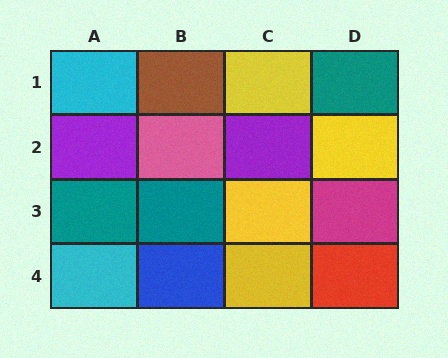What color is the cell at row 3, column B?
Teal.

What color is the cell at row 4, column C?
Yellow.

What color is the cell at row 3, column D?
Magenta.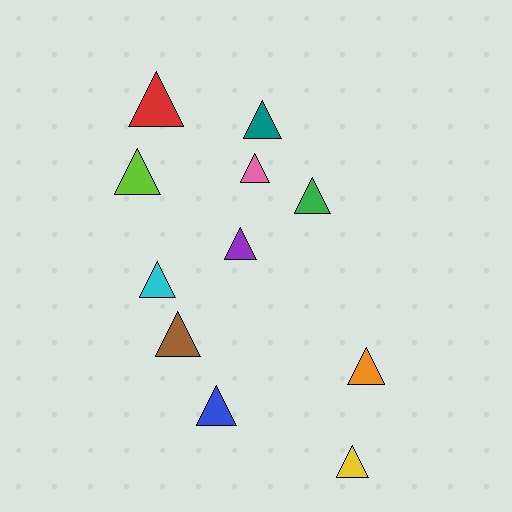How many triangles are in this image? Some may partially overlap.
There are 11 triangles.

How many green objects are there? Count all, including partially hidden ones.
There is 1 green object.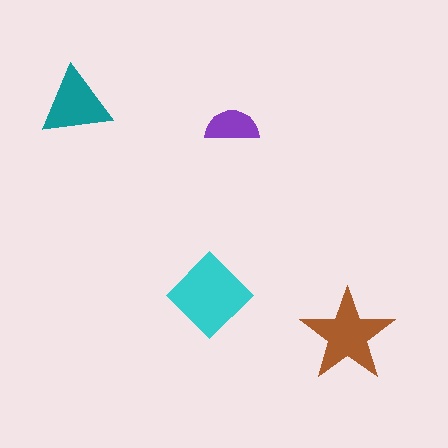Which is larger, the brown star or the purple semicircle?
The brown star.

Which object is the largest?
The cyan diamond.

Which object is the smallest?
The purple semicircle.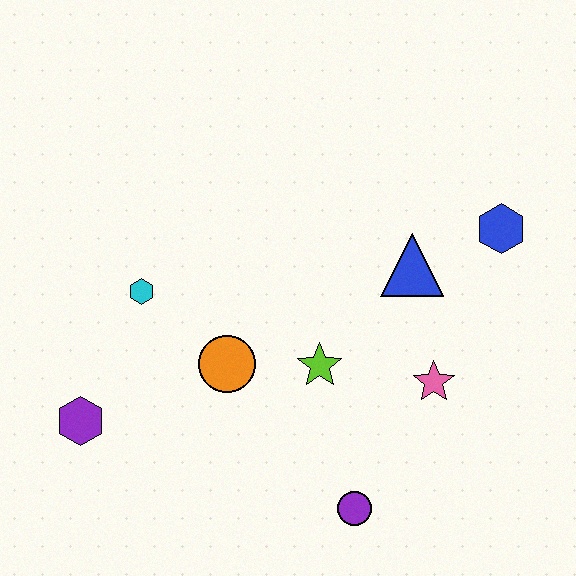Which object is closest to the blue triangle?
The blue hexagon is closest to the blue triangle.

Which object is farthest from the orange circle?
The blue hexagon is farthest from the orange circle.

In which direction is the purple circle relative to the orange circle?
The purple circle is below the orange circle.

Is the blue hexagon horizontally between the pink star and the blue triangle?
No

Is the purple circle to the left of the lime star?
No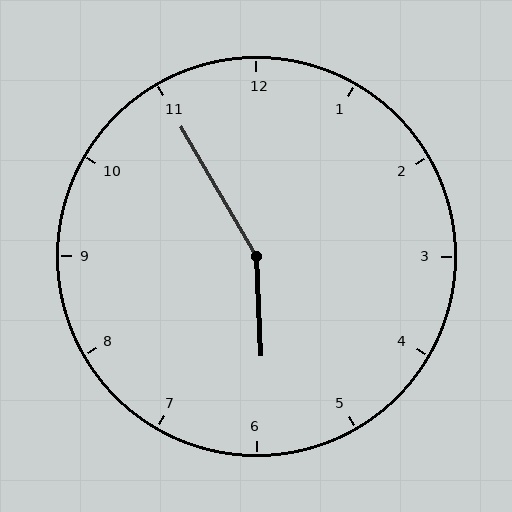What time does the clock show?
5:55.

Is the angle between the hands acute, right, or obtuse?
It is obtuse.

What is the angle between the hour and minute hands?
Approximately 152 degrees.